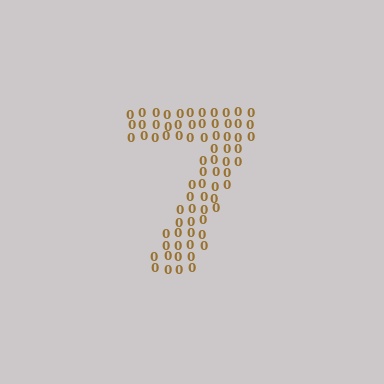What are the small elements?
The small elements are digit 0's.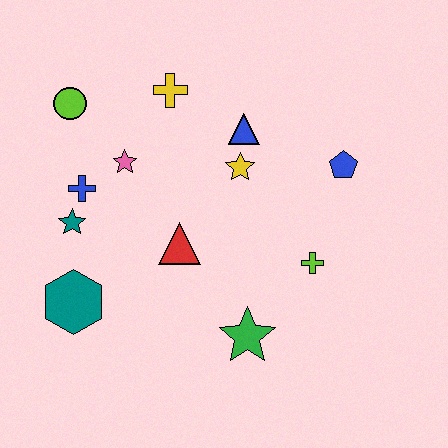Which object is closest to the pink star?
The blue cross is closest to the pink star.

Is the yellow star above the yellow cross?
No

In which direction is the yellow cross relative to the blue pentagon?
The yellow cross is to the left of the blue pentagon.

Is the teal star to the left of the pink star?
Yes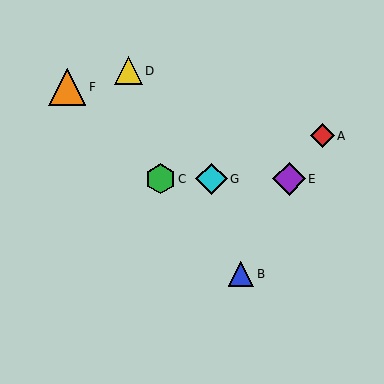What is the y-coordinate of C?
Object C is at y≈179.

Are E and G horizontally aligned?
Yes, both are at y≈179.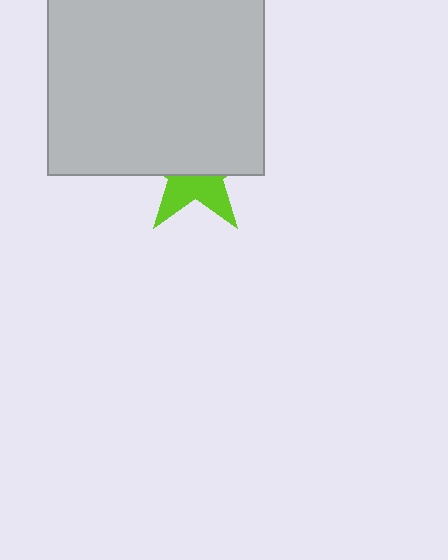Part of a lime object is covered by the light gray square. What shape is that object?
It is a star.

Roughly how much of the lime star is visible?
A small part of it is visible (roughly 39%).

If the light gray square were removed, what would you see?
You would see the complete lime star.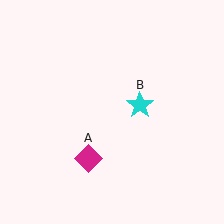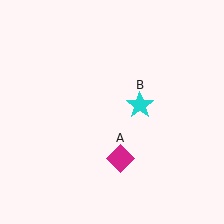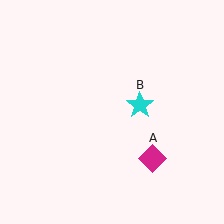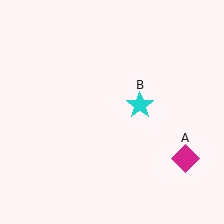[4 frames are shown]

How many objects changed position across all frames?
1 object changed position: magenta diamond (object A).